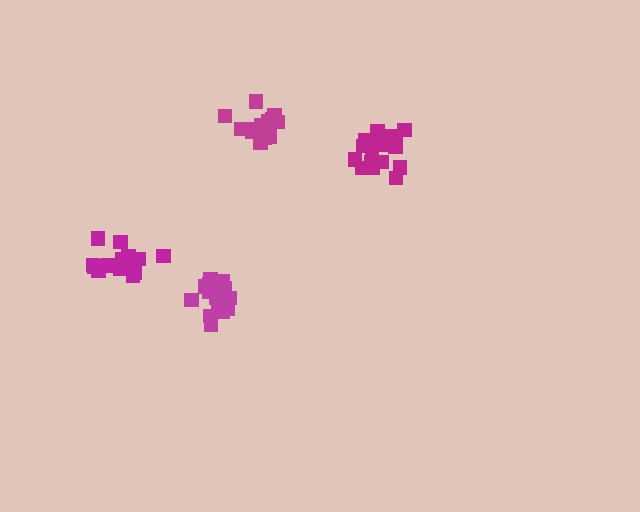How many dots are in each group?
Group 1: 18 dots, Group 2: 18 dots, Group 3: 19 dots, Group 4: 17 dots (72 total).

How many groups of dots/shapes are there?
There are 4 groups.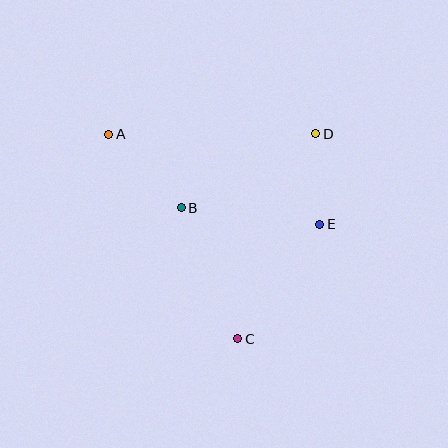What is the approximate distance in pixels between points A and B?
The distance between A and B is approximately 103 pixels.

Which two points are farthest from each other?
Points A and C are farthest from each other.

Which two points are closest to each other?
Points D and E are closest to each other.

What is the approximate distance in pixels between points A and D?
The distance between A and D is approximately 207 pixels.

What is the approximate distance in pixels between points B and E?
The distance between B and E is approximately 140 pixels.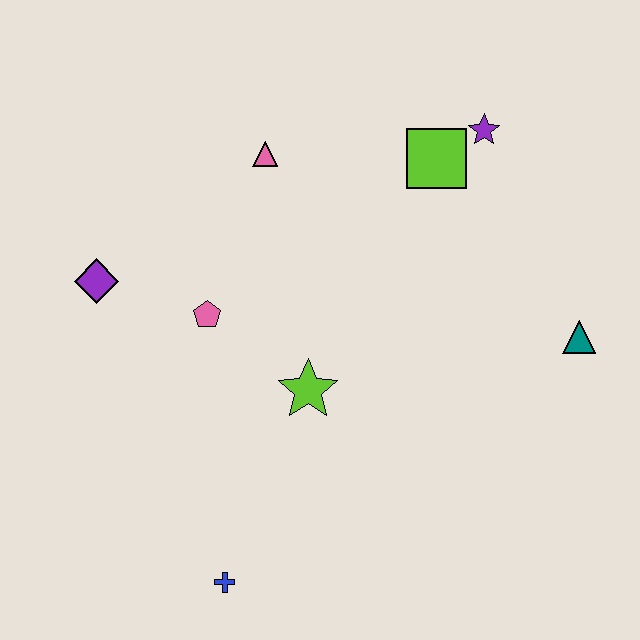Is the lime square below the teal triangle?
No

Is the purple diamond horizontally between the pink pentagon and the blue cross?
No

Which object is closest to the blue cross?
The lime star is closest to the blue cross.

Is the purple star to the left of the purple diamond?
No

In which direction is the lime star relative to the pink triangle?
The lime star is below the pink triangle.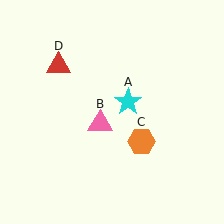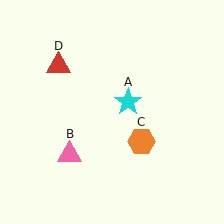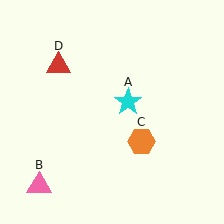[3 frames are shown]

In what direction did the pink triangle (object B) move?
The pink triangle (object B) moved down and to the left.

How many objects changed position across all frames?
1 object changed position: pink triangle (object B).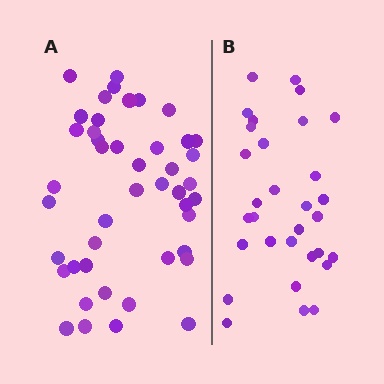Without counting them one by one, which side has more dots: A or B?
Region A (the left region) has more dots.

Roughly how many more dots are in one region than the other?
Region A has approximately 15 more dots than region B.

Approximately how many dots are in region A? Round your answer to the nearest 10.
About 40 dots. (The exact count is 45, which rounds to 40.)